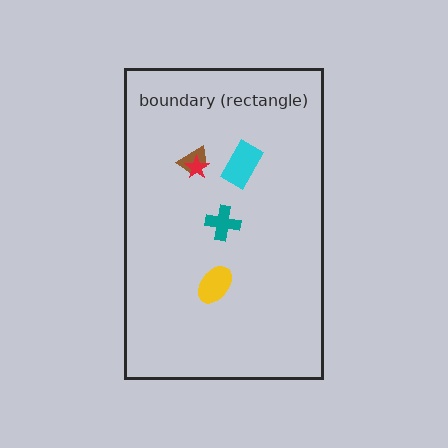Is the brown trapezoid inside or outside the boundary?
Inside.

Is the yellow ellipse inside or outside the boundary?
Inside.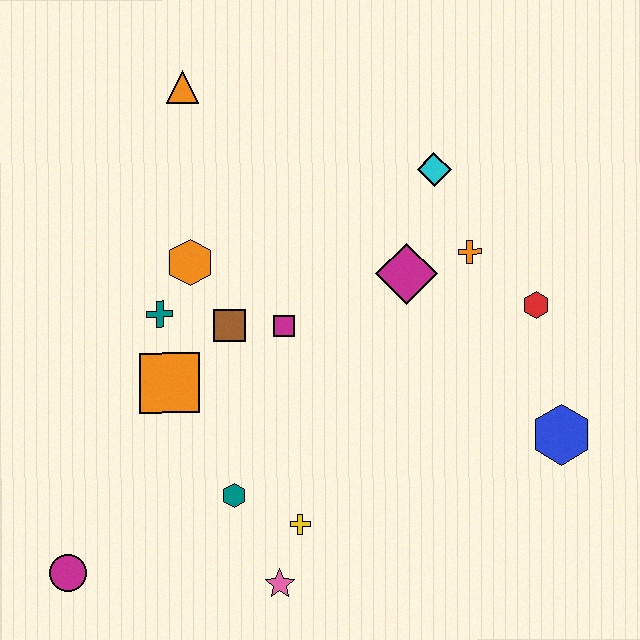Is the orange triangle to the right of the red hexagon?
No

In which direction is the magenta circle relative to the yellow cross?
The magenta circle is to the left of the yellow cross.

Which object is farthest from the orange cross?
The magenta circle is farthest from the orange cross.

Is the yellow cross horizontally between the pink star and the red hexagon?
Yes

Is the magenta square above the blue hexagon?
Yes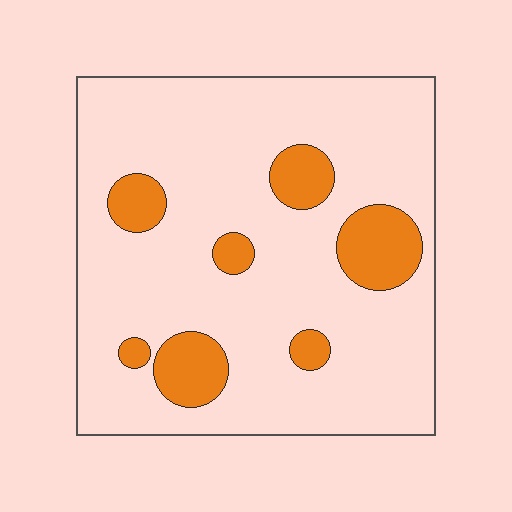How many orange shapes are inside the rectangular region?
7.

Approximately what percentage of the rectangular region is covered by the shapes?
Approximately 15%.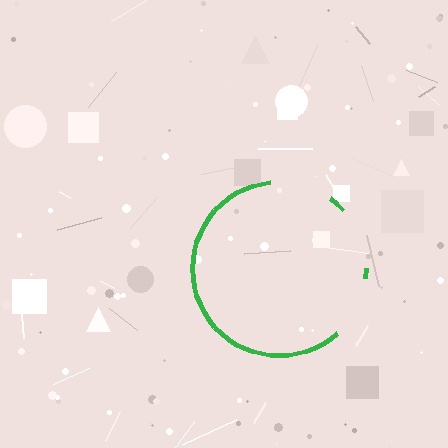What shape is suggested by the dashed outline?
The dashed outline suggests a circle.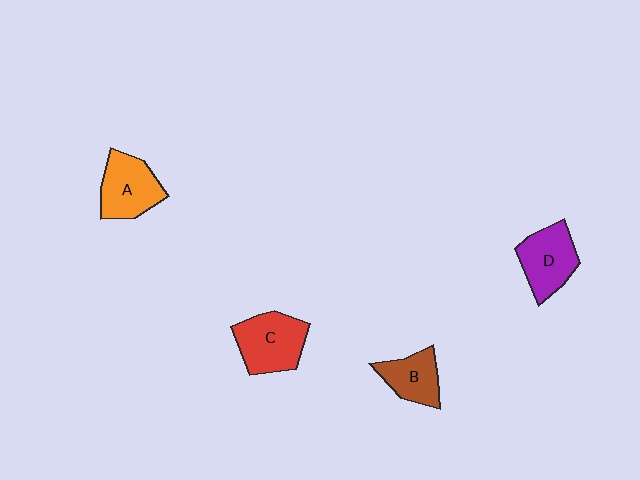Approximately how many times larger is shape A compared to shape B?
Approximately 1.3 times.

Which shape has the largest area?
Shape C (red).